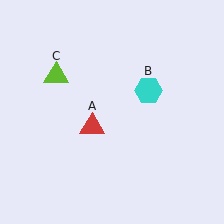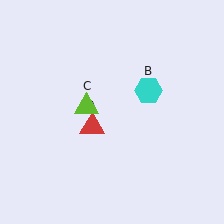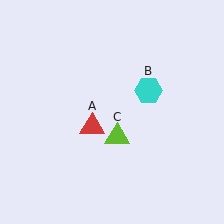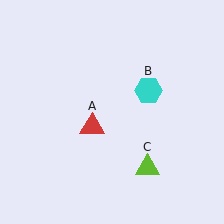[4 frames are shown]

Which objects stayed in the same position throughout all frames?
Red triangle (object A) and cyan hexagon (object B) remained stationary.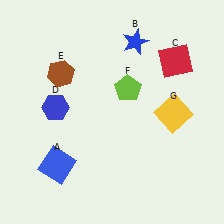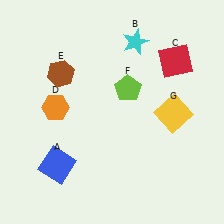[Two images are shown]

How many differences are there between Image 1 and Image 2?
There are 2 differences between the two images.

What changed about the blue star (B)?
In Image 1, B is blue. In Image 2, it changed to cyan.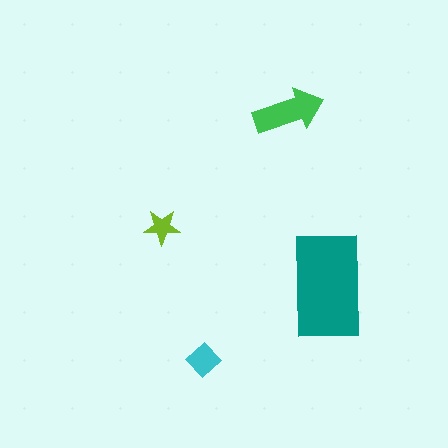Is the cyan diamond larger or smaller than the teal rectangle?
Smaller.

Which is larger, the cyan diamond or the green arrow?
The green arrow.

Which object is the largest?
The teal rectangle.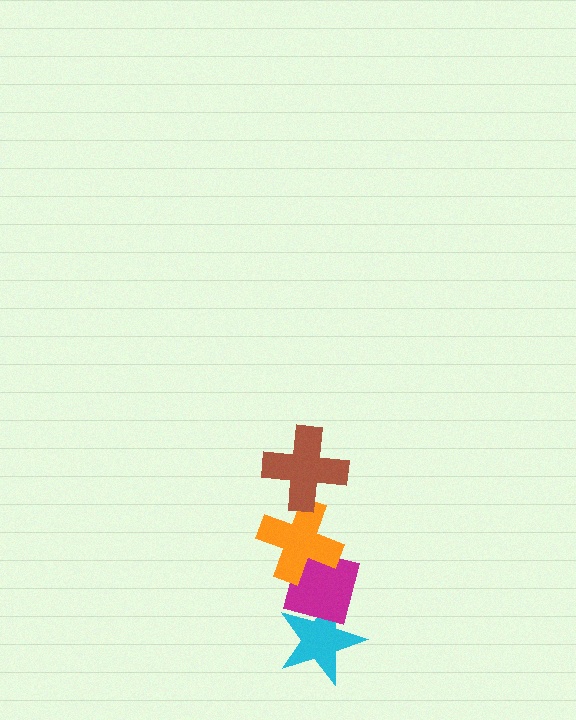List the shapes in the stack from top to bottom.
From top to bottom: the brown cross, the orange cross, the magenta square, the cyan star.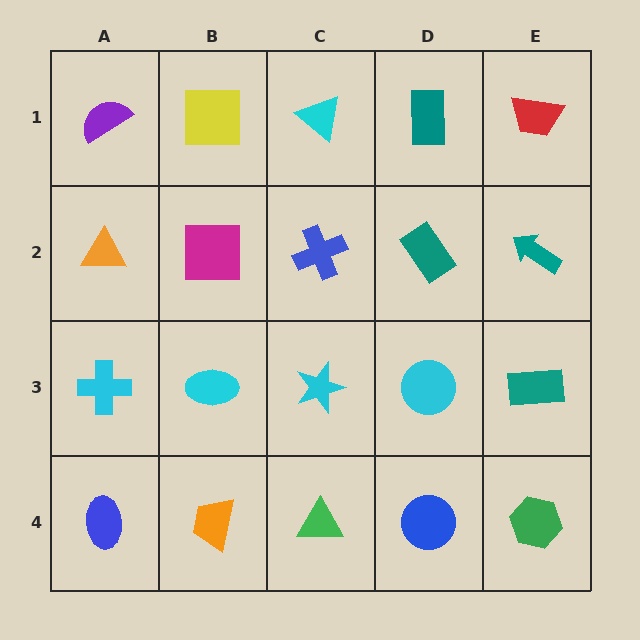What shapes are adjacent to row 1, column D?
A teal rectangle (row 2, column D), a cyan triangle (row 1, column C), a red trapezoid (row 1, column E).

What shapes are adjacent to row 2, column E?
A red trapezoid (row 1, column E), a teal rectangle (row 3, column E), a teal rectangle (row 2, column D).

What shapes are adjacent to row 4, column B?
A cyan ellipse (row 3, column B), a blue ellipse (row 4, column A), a green triangle (row 4, column C).